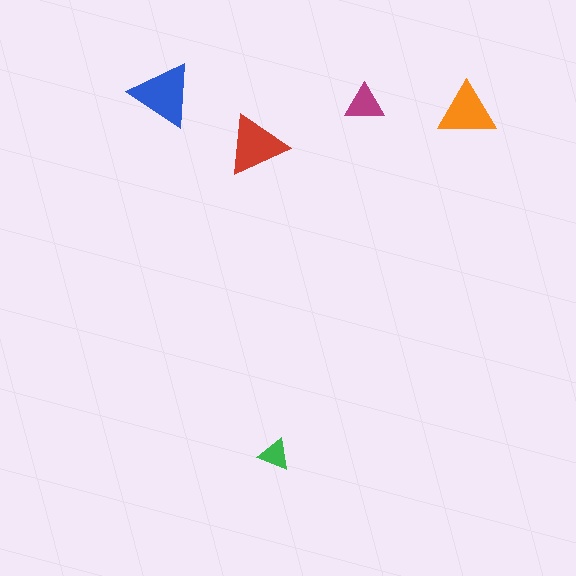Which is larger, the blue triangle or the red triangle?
The blue one.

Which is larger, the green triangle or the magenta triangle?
The magenta one.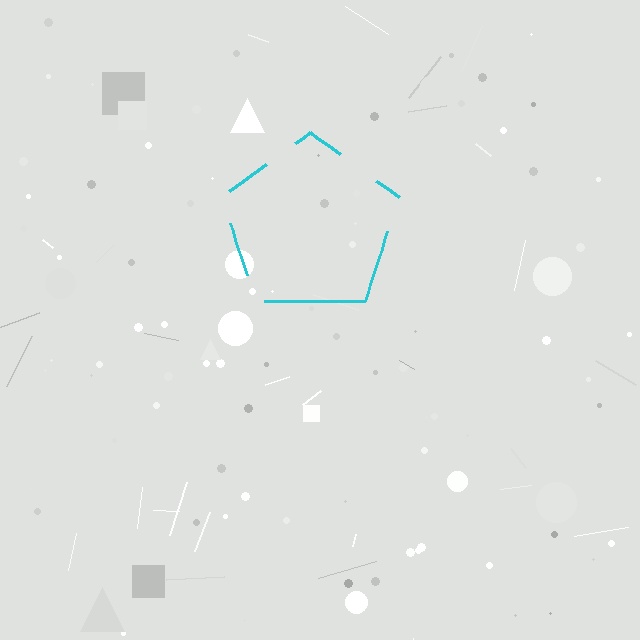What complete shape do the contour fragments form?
The contour fragments form a pentagon.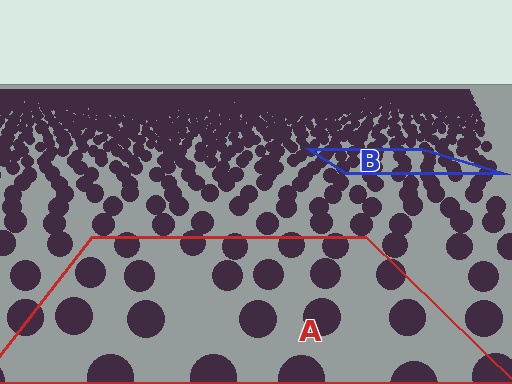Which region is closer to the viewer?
Region A is closer. The texture elements there are larger and more spread out.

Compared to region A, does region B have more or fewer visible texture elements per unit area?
Region B has more texture elements per unit area — they are packed more densely because it is farther away.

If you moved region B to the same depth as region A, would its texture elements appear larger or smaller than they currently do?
They would appear larger. At a closer depth, the same texture elements are projected at a bigger on-screen size.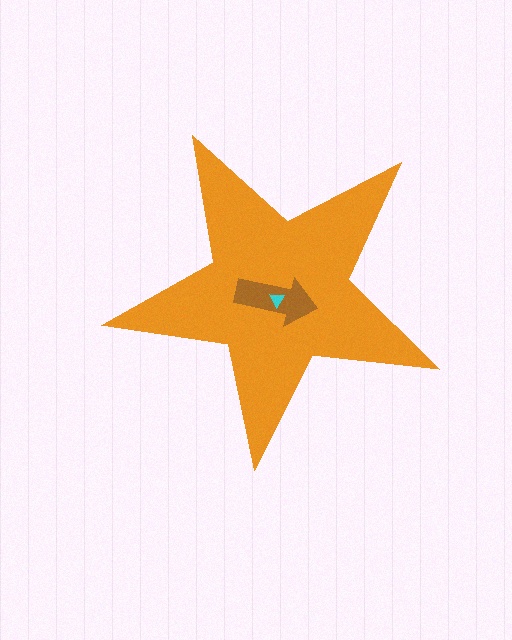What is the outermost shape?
The orange star.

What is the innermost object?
The cyan triangle.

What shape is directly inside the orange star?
The brown arrow.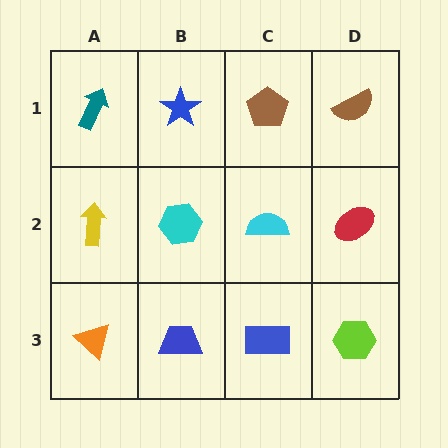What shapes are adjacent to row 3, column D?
A red ellipse (row 2, column D), a blue rectangle (row 3, column C).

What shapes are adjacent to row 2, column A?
A teal arrow (row 1, column A), an orange triangle (row 3, column A), a cyan hexagon (row 2, column B).